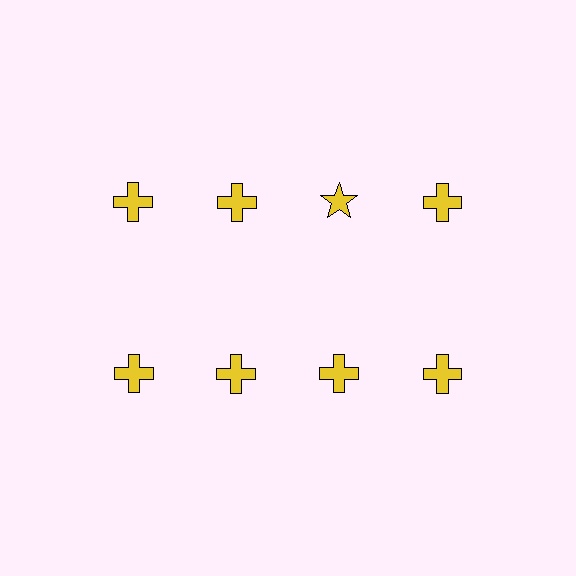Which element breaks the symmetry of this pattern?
The yellow star in the top row, center column breaks the symmetry. All other shapes are yellow crosses.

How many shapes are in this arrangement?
There are 8 shapes arranged in a grid pattern.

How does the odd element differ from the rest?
It has a different shape: star instead of cross.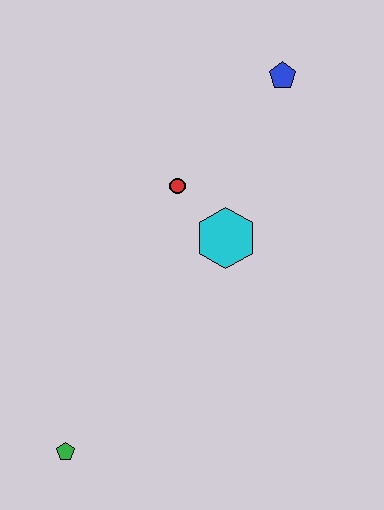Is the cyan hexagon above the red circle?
No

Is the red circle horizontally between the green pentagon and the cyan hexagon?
Yes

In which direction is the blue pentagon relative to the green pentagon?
The blue pentagon is above the green pentagon.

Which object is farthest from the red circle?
The green pentagon is farthest from the red circle.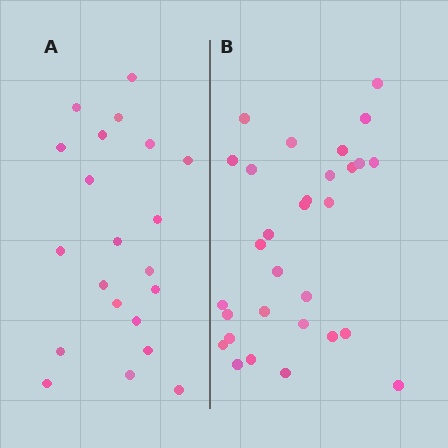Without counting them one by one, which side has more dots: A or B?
Region B (the right region) has more dots.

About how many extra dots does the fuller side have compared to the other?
Region B has roughly 8 or so more dots than region A.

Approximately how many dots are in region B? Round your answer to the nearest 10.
About 30 dots.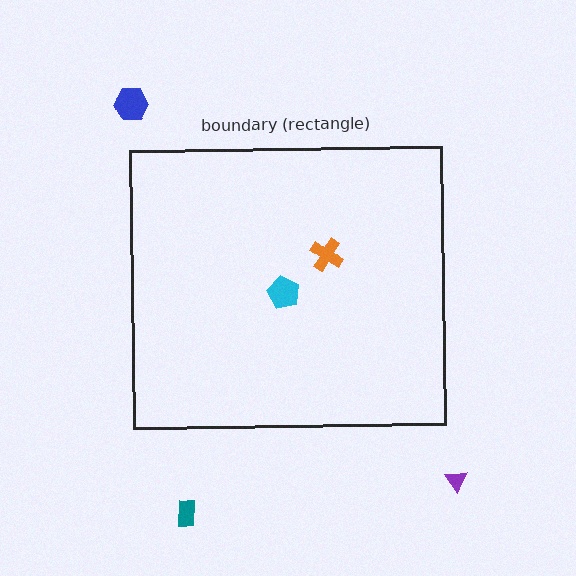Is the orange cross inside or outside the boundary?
Inside.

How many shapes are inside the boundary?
2 inside, 3 outside.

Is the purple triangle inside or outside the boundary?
Outside.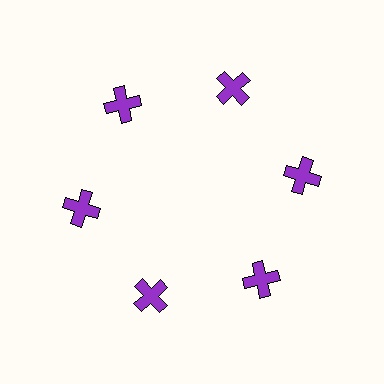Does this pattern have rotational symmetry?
Yes, this pattern has 6-fold rotational symmetry. It looks the same after rotating 60 degrees around the center.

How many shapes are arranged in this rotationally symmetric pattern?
There are 6 shapes, arranged in 6 groups of 1.